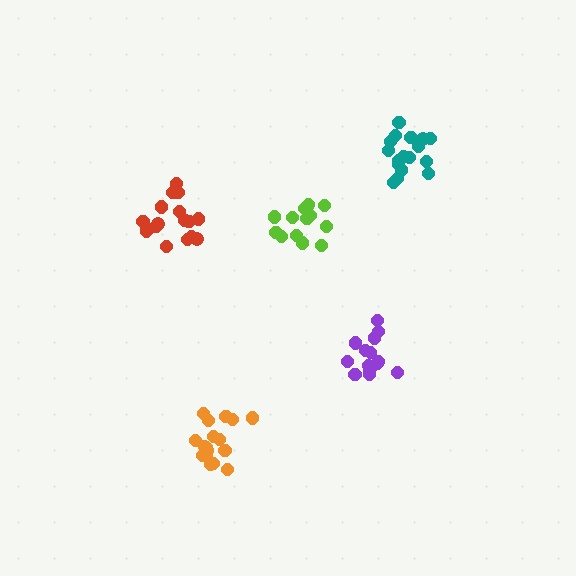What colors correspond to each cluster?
The clusters are colored: teal, purple, red, lime, orange.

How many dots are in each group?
Group 1: 18 dots, Group 2: 15 dots, Group 3: 16 dots, Group 4: 14 dots, Group 5: 17 dots (80 total).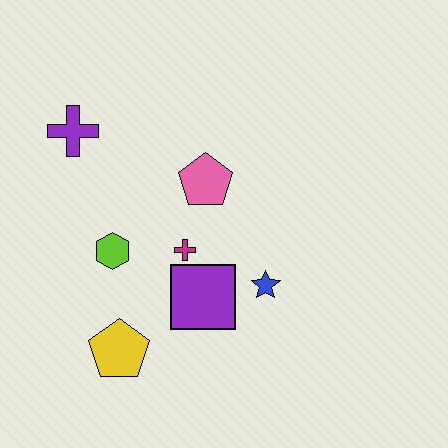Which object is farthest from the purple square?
The purple cross is farthest from the purple square.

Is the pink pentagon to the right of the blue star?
No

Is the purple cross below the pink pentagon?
No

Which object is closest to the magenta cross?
The purple square is closest to the magenta cross.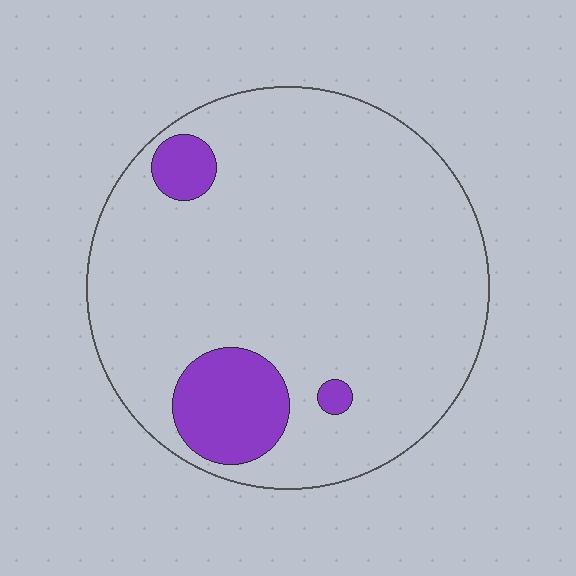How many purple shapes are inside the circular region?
3.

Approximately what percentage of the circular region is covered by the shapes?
Approximately 10%.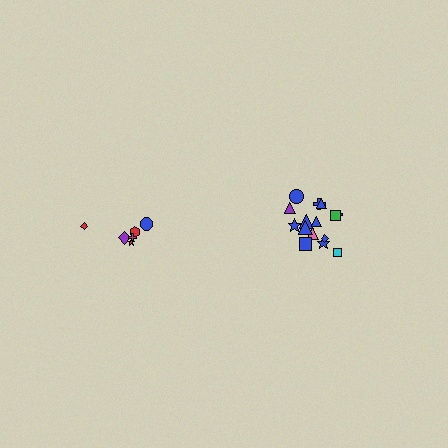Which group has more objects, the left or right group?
The right group.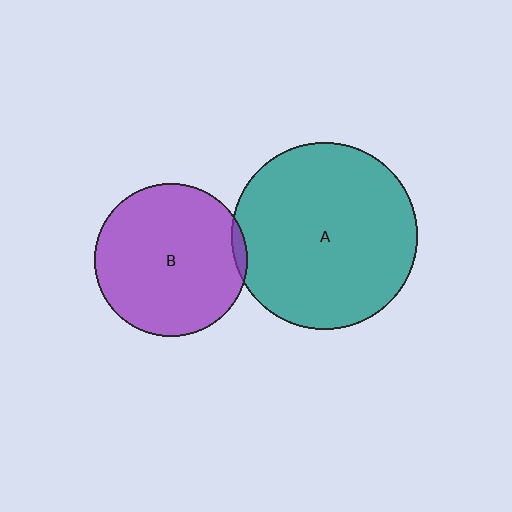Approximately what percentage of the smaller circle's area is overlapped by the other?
Approximately 5%.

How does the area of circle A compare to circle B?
Approximately 1.5 times.